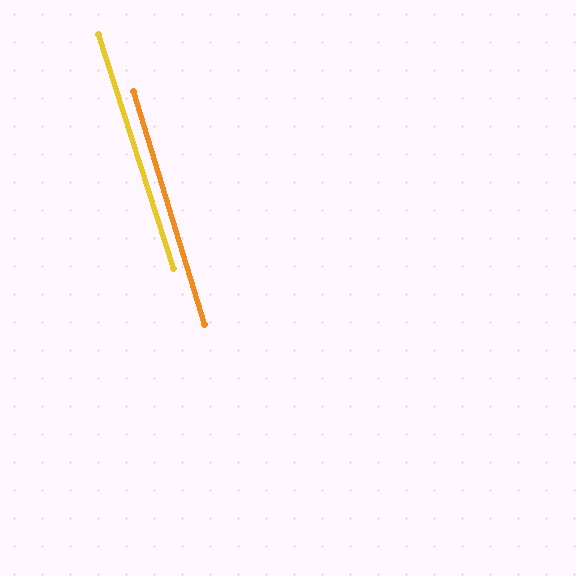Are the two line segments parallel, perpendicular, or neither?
Parallel — their directions differ by only 0.8°.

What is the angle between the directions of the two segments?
Approximately 1 degree.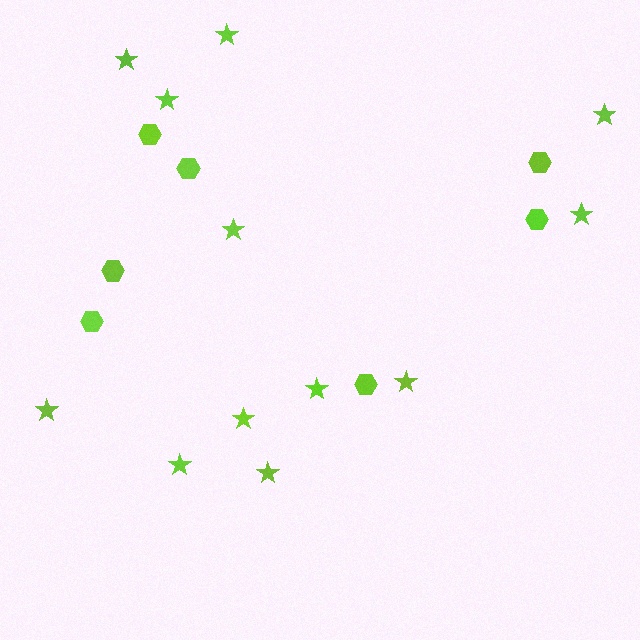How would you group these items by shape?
There are 2 groups: one group of hexagons (7) and one group of stars (12).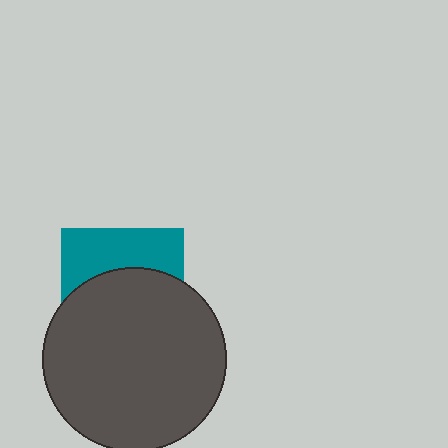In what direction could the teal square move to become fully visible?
The teal square could move up. That would shift it out from behind the dark gray circle entirely.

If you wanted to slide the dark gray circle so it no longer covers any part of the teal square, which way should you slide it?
Slide it down — that is the most direct way to separate the two shapes.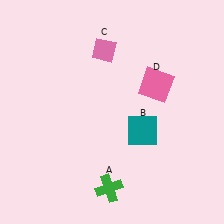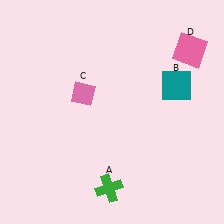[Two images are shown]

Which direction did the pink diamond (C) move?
The pink diamond (C) moved down.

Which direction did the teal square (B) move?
The teal square (B) moved up.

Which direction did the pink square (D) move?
The pink square (D) moved up.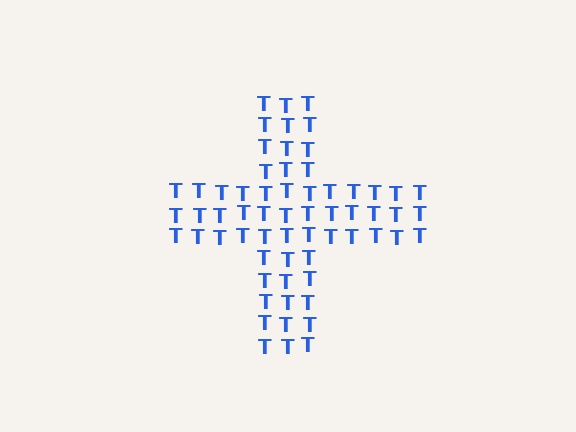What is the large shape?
The large shape is a cross.